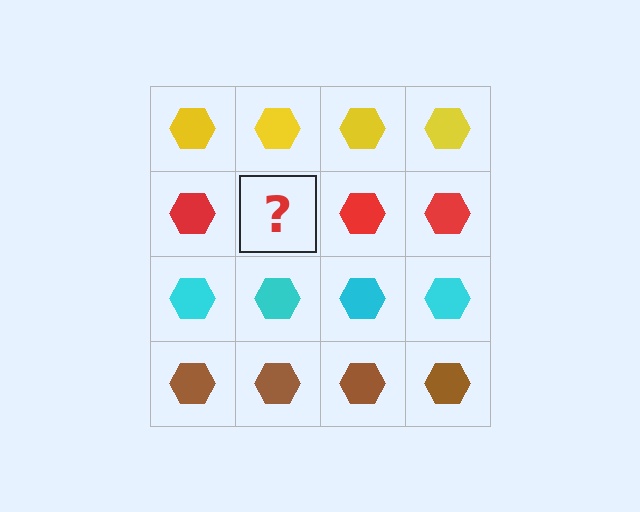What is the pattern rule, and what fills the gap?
The rule is that each row has a consistent color. The gap should be filled with a red hexagon.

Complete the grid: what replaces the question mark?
The question mark should be replaced with a red hexagon.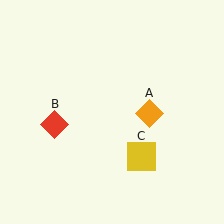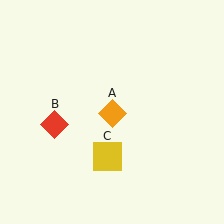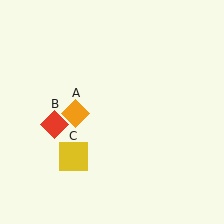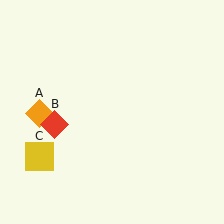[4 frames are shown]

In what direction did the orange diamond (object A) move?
The orange diamond (object A) moved left.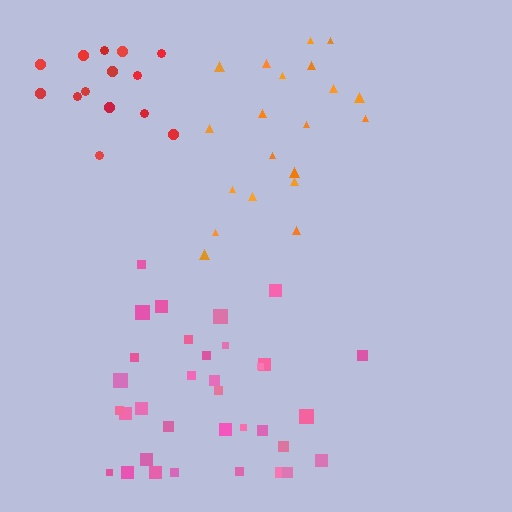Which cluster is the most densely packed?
Pink.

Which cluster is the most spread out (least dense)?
Red.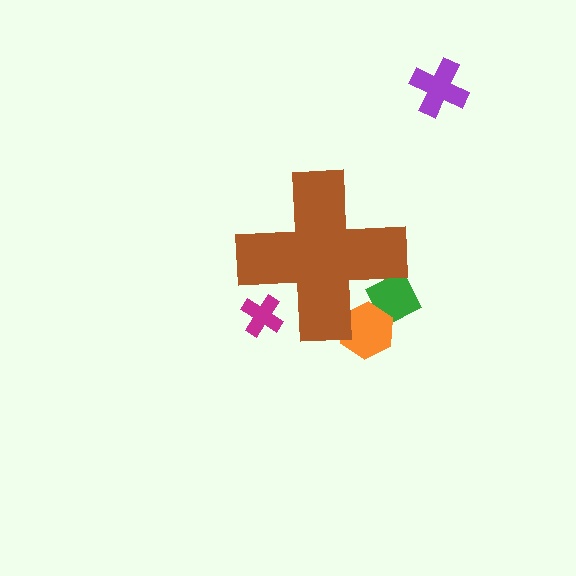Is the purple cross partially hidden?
No, the purple cross is fully visible.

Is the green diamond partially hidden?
Yes, the green diamond is partially hidden behind the brown cross.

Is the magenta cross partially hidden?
Yes, the magenta cross is partially hidden behind the brown cross.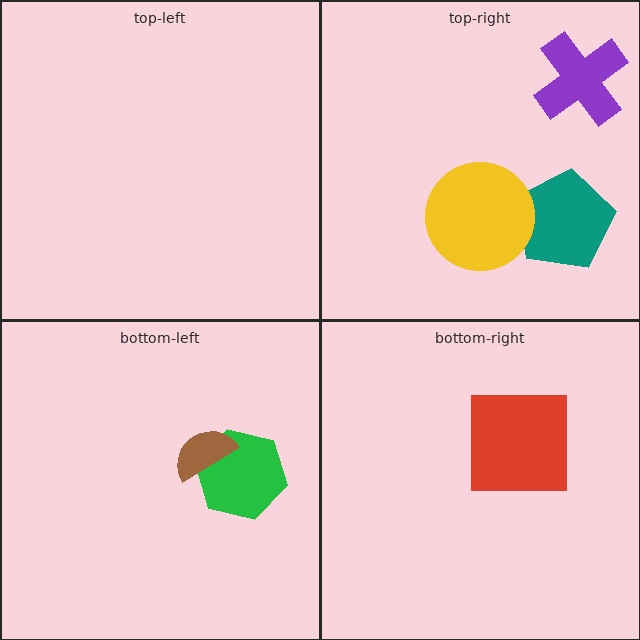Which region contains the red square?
The bottom-right region.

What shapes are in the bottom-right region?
The red square.